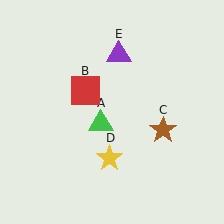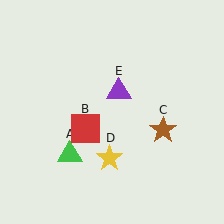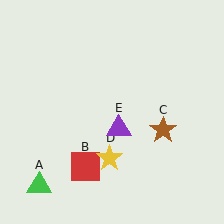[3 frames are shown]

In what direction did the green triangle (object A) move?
The green triangle (object A) moved down and to the left.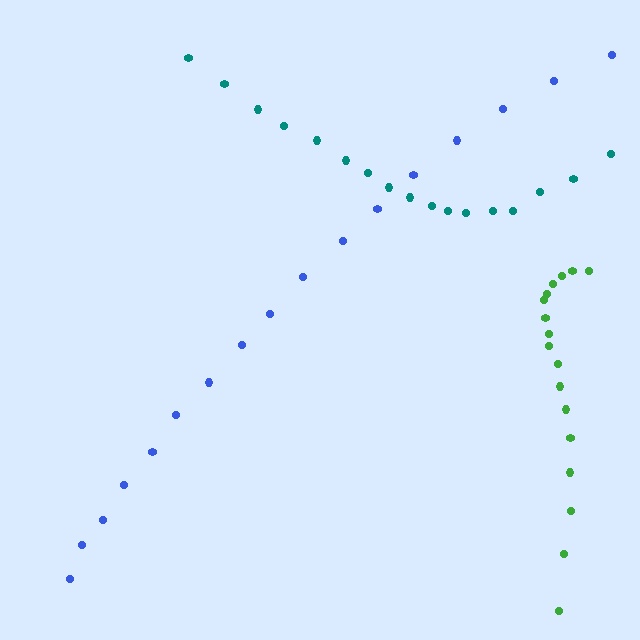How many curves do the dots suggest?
There are 3 distinct paths.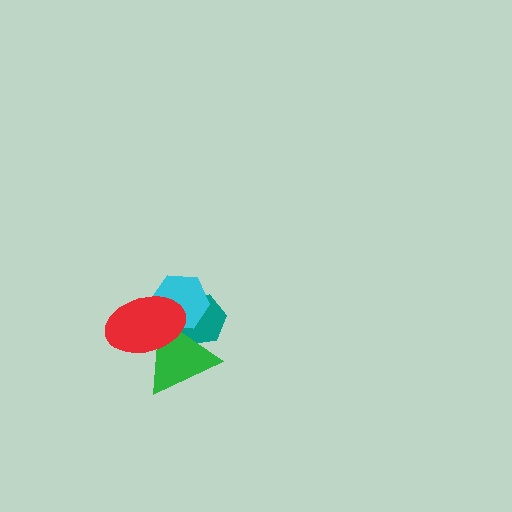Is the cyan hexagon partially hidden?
Yes, it is partially covered by another shape.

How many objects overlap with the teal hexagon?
4 objects overlap with the teal hexagon.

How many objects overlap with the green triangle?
4 objects overlap with the green triangle.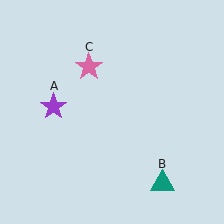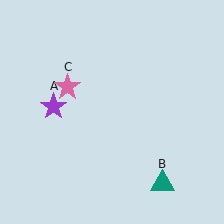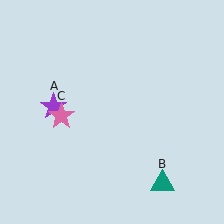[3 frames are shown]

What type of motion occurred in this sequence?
The pink star (object C) rotated counterclockwise around the center of the scene.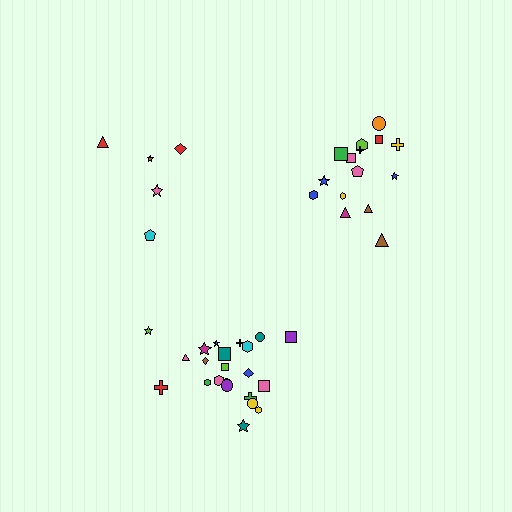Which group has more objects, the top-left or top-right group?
The top-right group.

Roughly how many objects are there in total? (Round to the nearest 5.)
Roughly 40 objects in total.